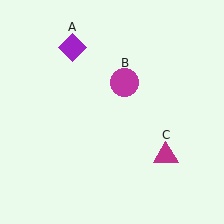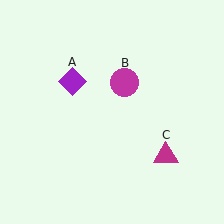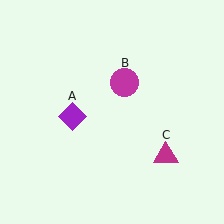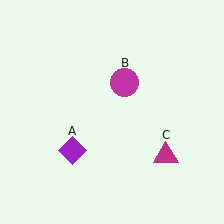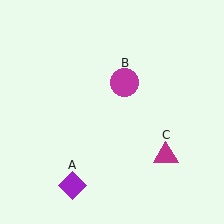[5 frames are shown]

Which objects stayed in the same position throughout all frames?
Magenta circle (object B) and magenta triangle (object C) remained stationary.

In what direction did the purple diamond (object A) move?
The purple diamond (object A) moved down.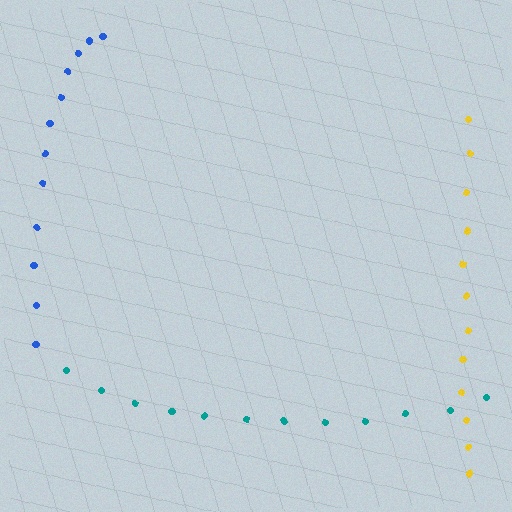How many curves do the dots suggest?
There are 3 distinct paths.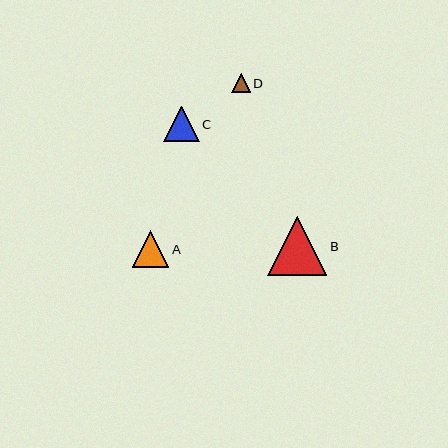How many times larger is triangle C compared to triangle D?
Triangle C is approximately 1.9 times the size of triangle D.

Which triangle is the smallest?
Triangle D is the smallest with a size of approximately 18 pixels.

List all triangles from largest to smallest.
From largest to smallest: B, A, C, D.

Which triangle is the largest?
Triangle B is the largest with a size of approximately 60 pixels.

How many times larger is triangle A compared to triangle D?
Triangle A is approximately 2.0 times the size of triangle D.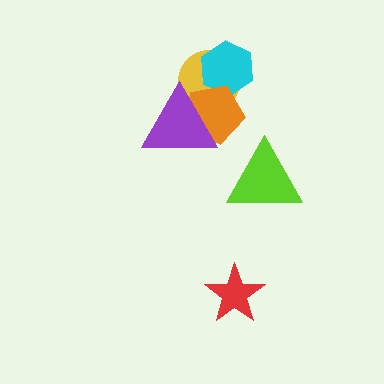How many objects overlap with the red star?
0 objects overlap with the red star.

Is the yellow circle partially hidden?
Yes, it is partially covered by another shape.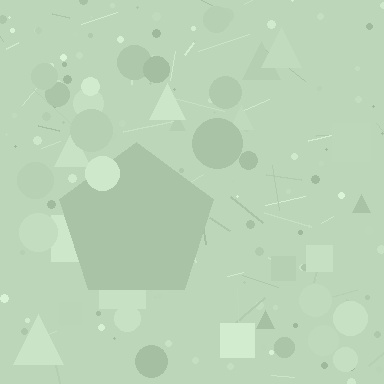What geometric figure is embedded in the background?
A pentagon is embedded in the background.